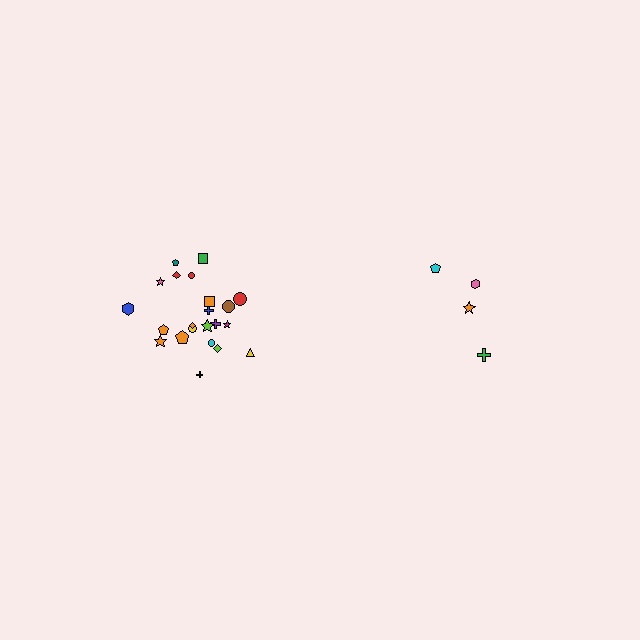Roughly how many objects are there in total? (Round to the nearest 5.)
Roughly 25 objects in total.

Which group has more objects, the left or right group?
The left group.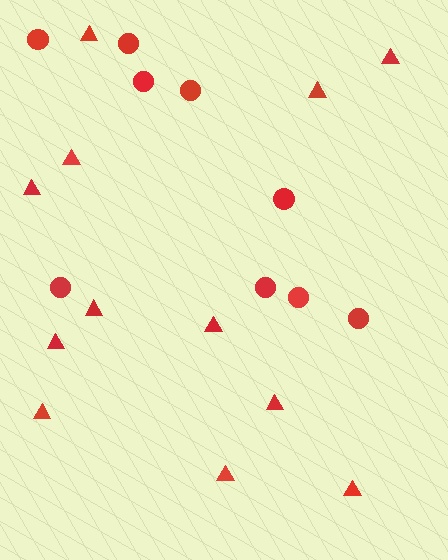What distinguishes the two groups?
There are 2 groups: one group of triangles (12) and one group of circles (9).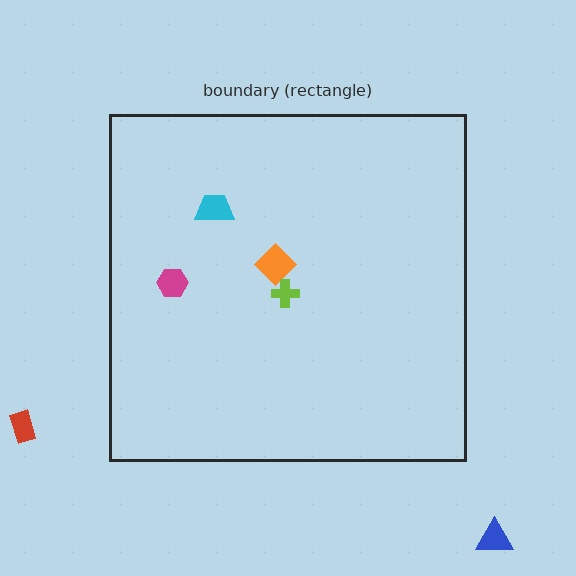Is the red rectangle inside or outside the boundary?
Outside.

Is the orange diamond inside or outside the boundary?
Inside.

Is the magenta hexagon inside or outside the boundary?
Inside.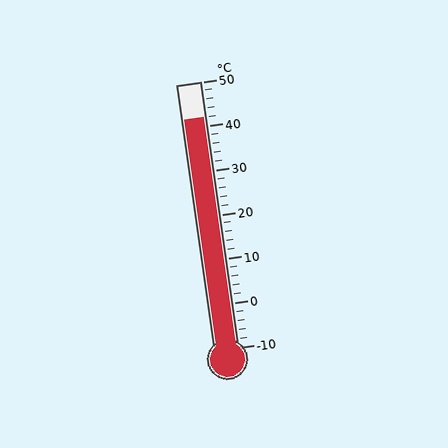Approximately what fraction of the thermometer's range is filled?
The thermometer is filled to approximately 85% of its range.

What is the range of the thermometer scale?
The thermometer scale ranges from -10°C to 50°C.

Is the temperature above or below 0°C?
The temperature is above 0°C.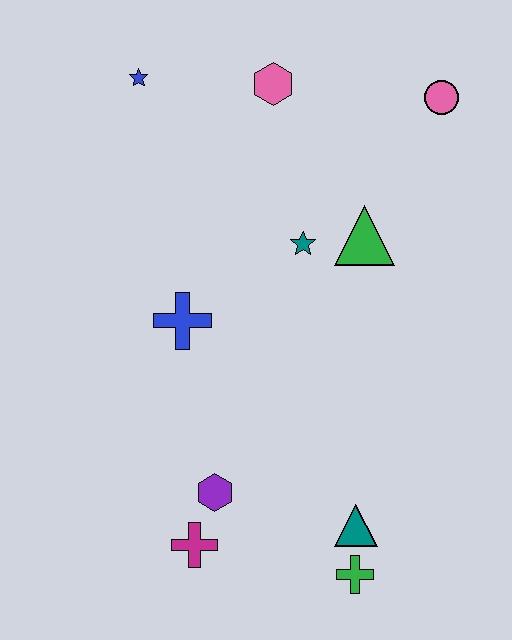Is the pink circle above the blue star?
No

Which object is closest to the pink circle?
The green triangle is closest to the pink circle.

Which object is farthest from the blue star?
The green cross is farthest from the blue star.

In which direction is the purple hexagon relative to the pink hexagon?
The purple hexagon is below the pink hexagon.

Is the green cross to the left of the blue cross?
No